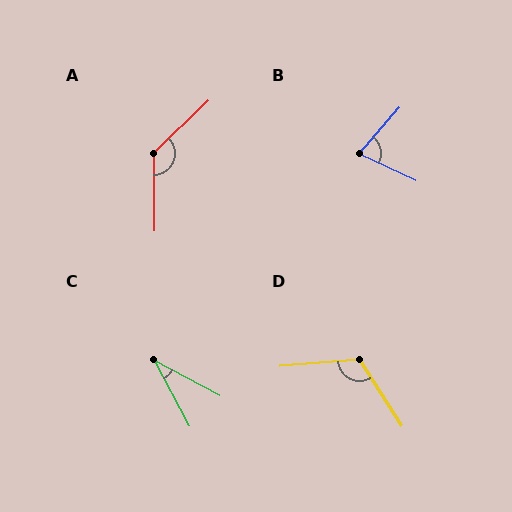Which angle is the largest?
A, at approximately 133 degrees.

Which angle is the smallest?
C, at approximately 34 degrees.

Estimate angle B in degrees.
Approximately 75 degrees.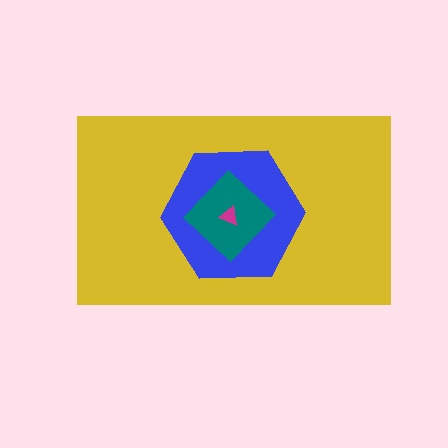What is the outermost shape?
The yellow rectangle.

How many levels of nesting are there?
4.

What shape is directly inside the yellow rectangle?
The blue hexagon.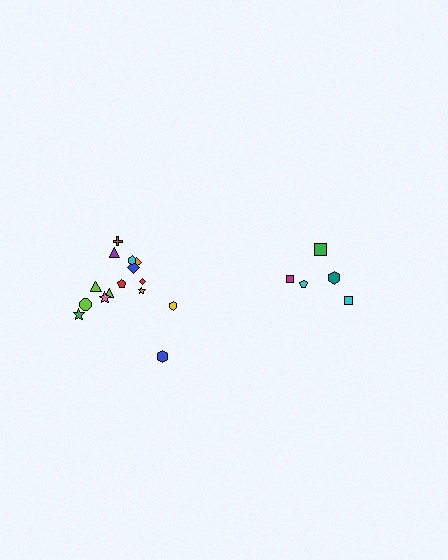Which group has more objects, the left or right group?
The left group.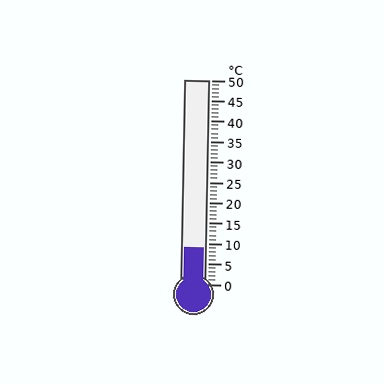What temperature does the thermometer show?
The thermometer shows approximately 9°C.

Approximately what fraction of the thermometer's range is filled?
The thermometer is filled to approximately 20% of its range.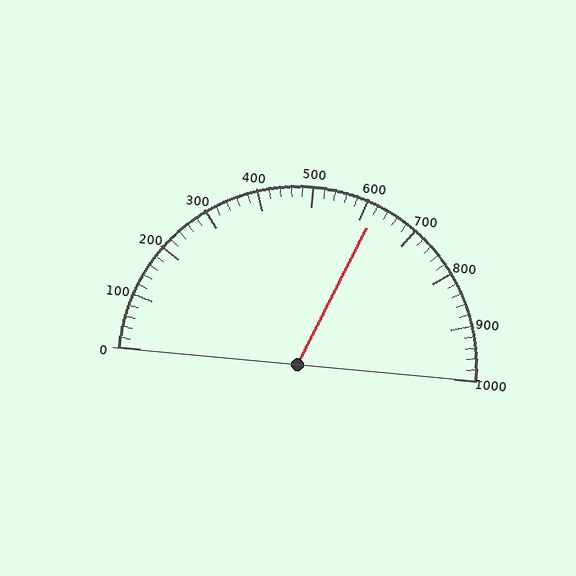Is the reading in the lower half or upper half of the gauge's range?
The reading is in the upper half of the range (0 to 1000).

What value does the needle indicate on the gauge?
The needle indicates approximately 620.